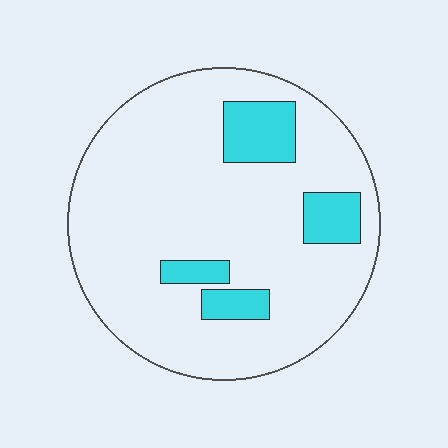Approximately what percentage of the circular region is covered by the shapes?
Approximately 15%.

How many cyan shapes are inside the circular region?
4.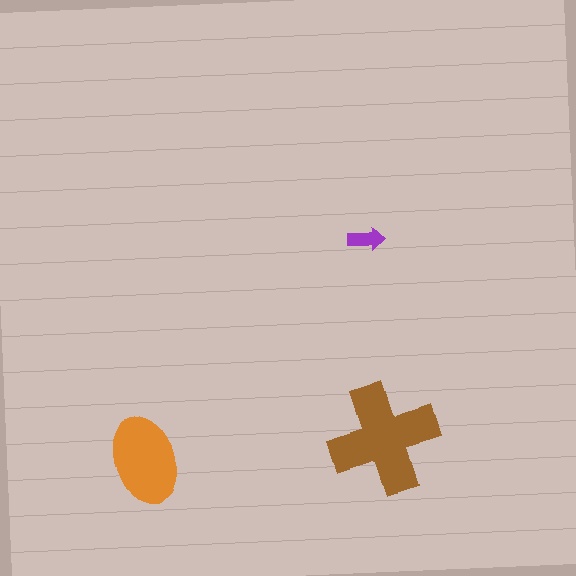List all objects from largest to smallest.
The brown cross, the orange ellipse, the purple arrow.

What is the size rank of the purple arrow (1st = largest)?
3rd.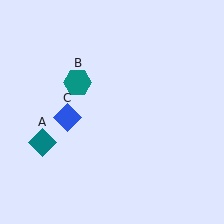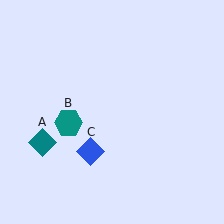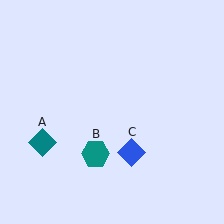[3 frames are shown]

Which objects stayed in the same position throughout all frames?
Teal diamond (object A) remained stationary.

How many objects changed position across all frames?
2 objects changed position: teal hexagon (object B), blue diamond (object C).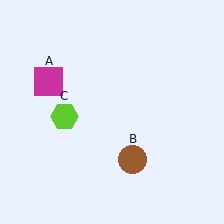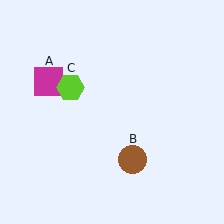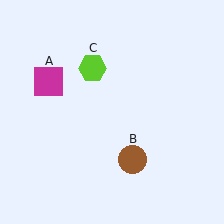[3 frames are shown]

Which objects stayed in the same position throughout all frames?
Magenta square (object A) and brown circle (object B) remained stationary.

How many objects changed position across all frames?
1 object changed position: lime hexagon (object C).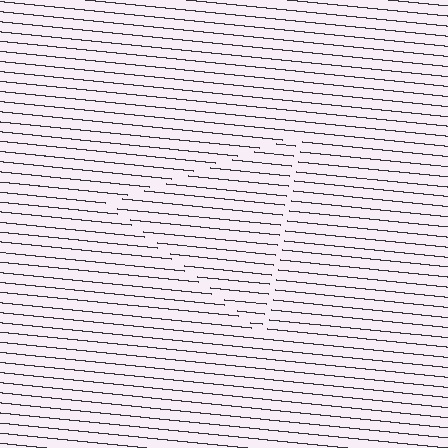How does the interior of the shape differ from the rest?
The interior of the shape contains the same grating, shifted by half a period — the contour is defined by the phase discontinuity where line-ends from the inner and outer gratings abut.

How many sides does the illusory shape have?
3 sides — the line-ends trace a triangle.